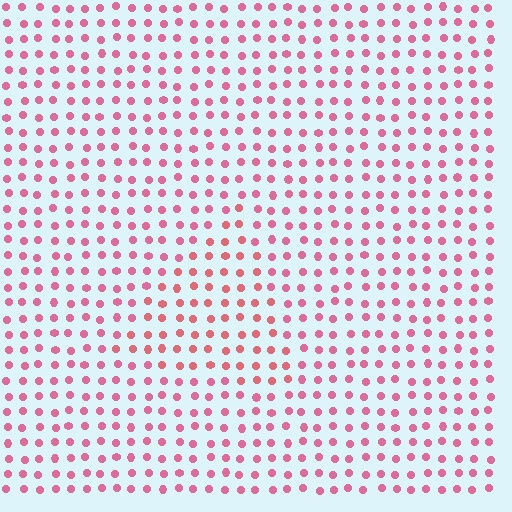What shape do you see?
I see a triangle.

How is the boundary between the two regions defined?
The boundary is defined purely by a slight shift in hue (about 19 degrees). Spacing, size, and orientation are identical on both sides.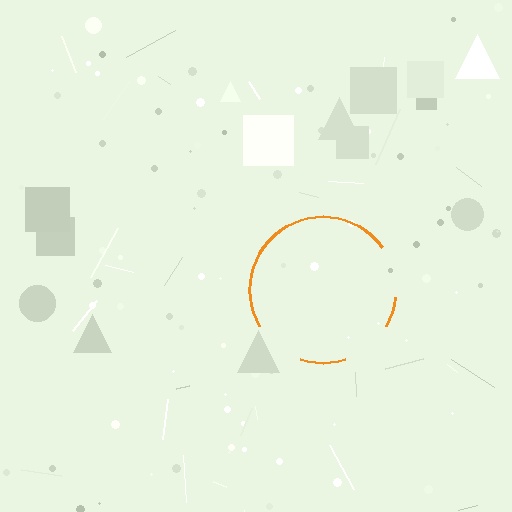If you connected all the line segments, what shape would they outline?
They would outline a circle.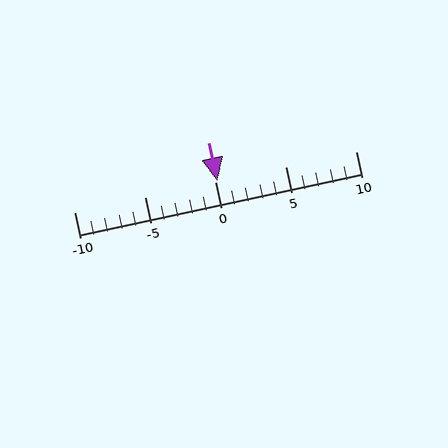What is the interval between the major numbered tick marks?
The major tick marks are spaced 5 units apart.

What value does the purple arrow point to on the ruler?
The purple arrow points to approximately 0.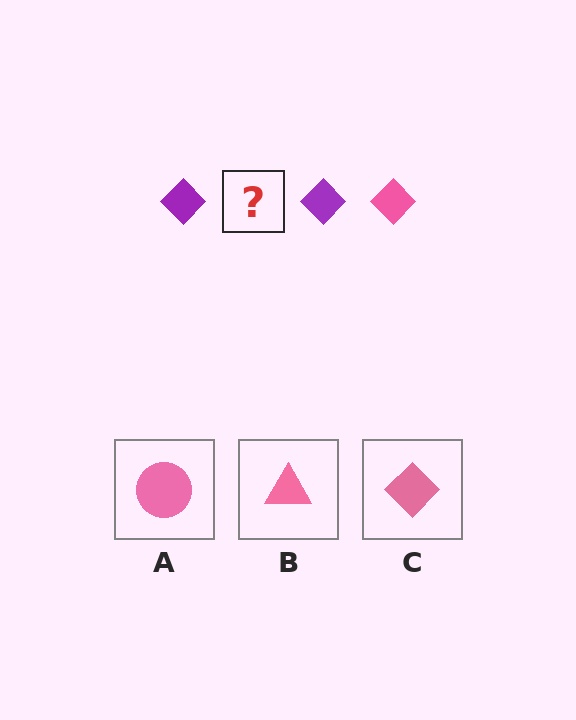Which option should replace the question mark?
Option C.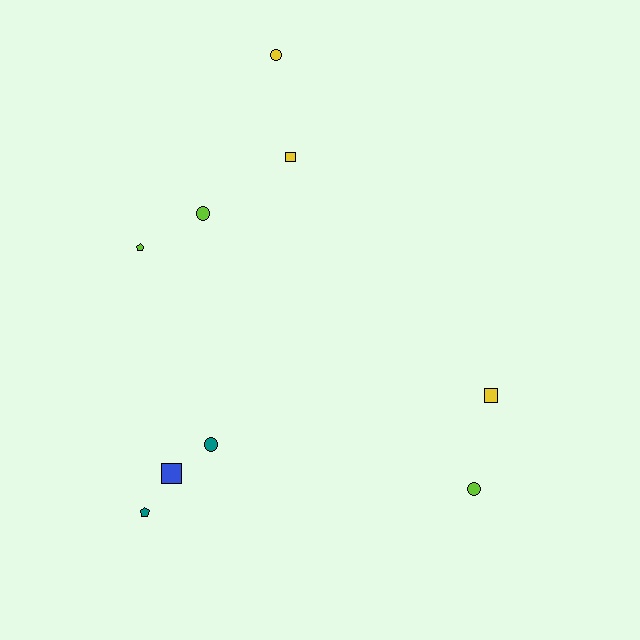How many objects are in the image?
There are 9 objects.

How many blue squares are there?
There is 1 blue square.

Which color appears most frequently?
Lime, with 3 objects.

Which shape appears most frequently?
Circle, with 4 objects.